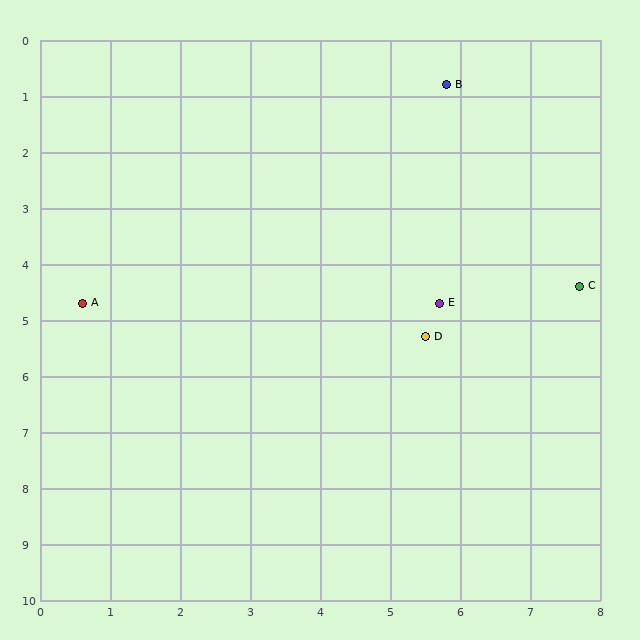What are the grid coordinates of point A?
Point A is at approximately (0.6, 4.7).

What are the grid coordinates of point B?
Point B is at approximately (5.8, 0.8).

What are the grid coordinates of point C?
Point C is at approximately (7.7, 4.4).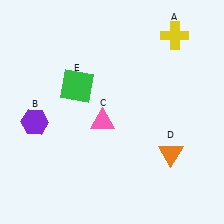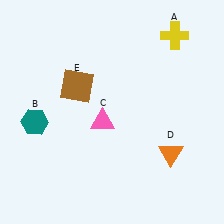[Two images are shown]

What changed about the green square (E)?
In Image 1, E is green. In Image 2, it changed to brown.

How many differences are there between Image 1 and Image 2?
There are 2 differences between the two images.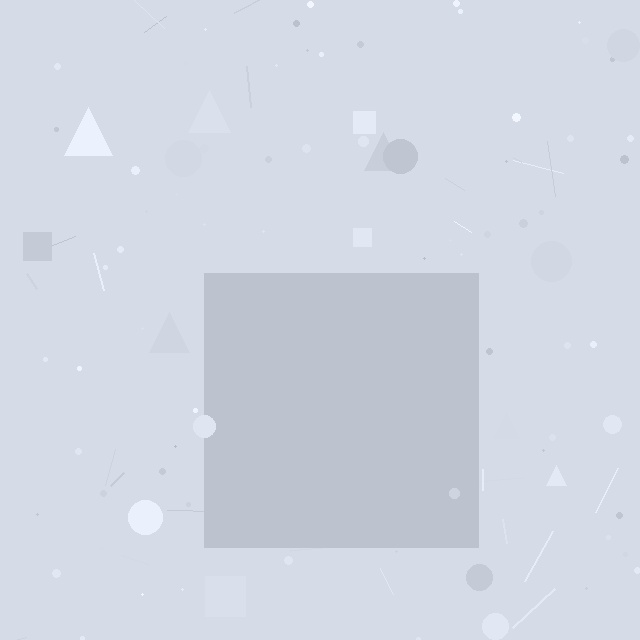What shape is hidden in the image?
A square is hidden in the image.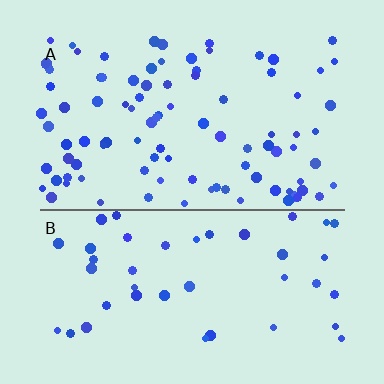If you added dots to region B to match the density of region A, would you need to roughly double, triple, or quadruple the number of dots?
Approximately double.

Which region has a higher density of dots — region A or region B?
A (the top).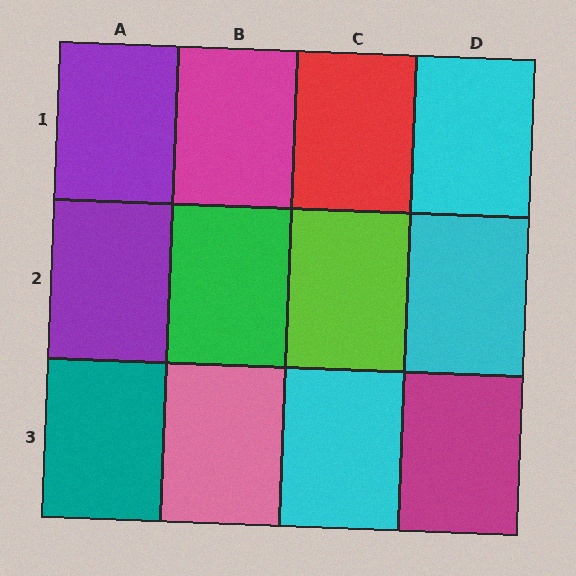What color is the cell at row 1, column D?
Cyan.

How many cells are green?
1 cell is green.